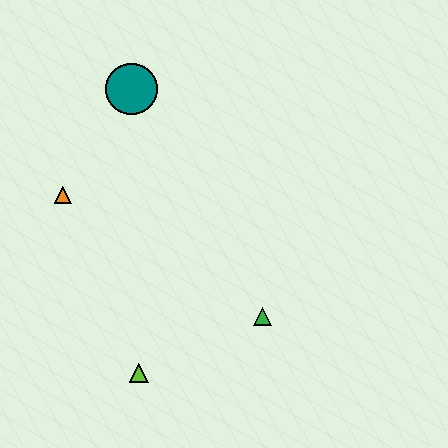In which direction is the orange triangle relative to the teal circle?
The orange triangle is below the teal circle.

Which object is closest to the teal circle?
The orange triangle is closest to the teal circle.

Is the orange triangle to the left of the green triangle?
Yes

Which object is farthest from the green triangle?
The teal circle is farthest from the green triangle.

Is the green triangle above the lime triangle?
Yes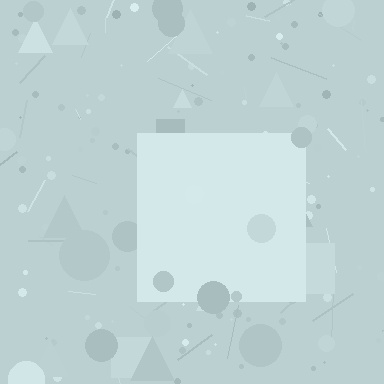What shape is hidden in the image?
A square is hidden in the image.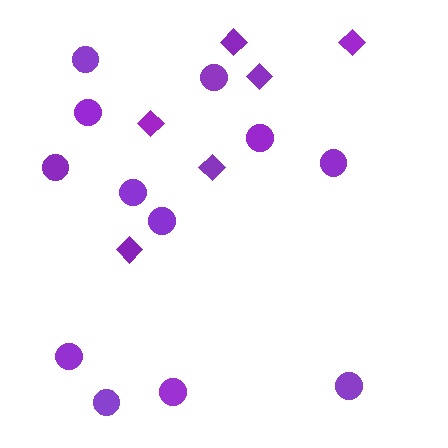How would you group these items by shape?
There are 2 groups: one group of diamonds (6) and one group of circles (12).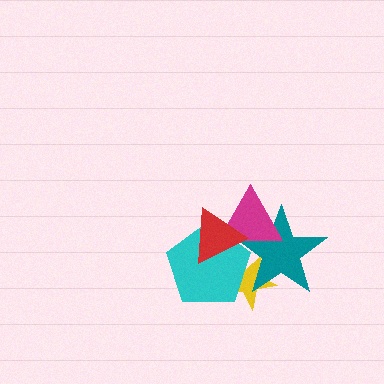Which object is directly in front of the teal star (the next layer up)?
The cyan pentagon is directly in front of the teal star.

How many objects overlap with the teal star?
4 objects overlap with the teal star.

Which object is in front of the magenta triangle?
The red triangle is in front of the magenta triangle.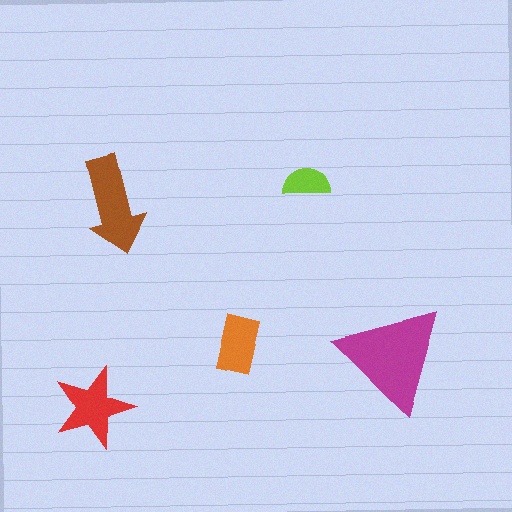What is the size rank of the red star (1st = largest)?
3rd.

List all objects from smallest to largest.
The lime semicircle, the orange rectangle, the red star, the brown arrow, the magenta triangle.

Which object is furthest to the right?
The magenta triangle is rightmost.